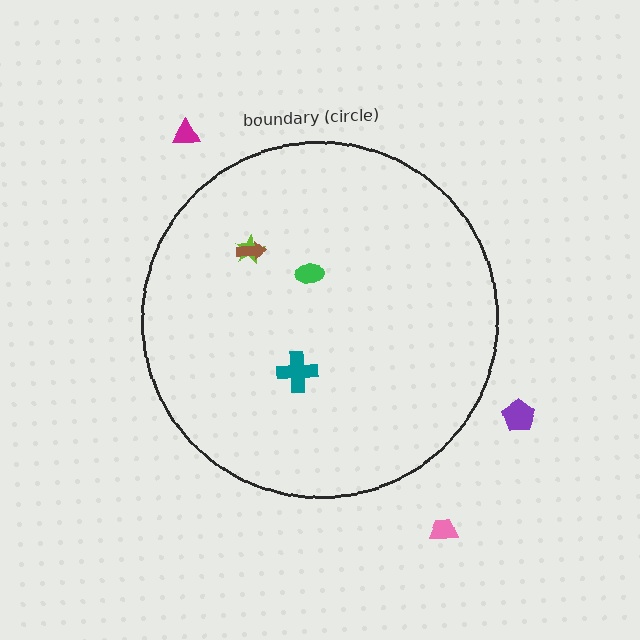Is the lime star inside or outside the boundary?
Inside.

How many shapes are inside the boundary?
4 inside, 3 outside.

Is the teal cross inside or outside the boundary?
Inside.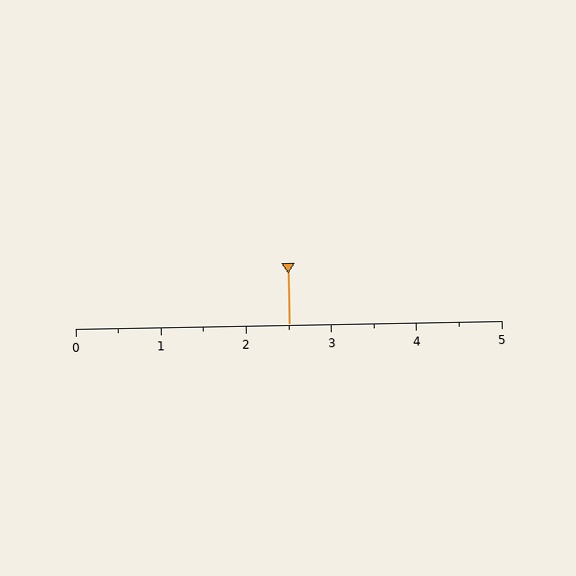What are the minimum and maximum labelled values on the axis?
The axis runs from 0 to 5.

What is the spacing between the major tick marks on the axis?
The major ticks are spaced 1 apart.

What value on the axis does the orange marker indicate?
The marker indicates approximately 2.5.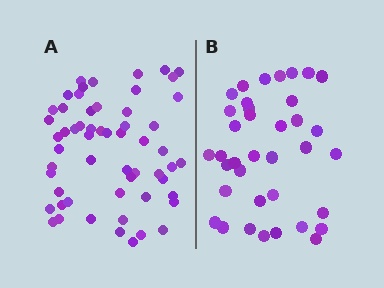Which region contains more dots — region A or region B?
Region A (the left region) has more dots.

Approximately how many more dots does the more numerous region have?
Region A has approximately 20 more dots than region B.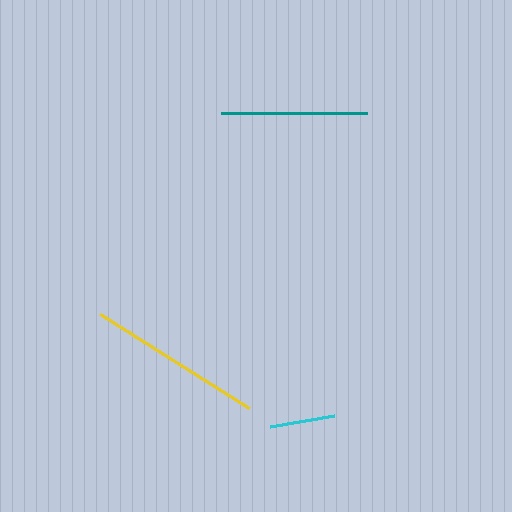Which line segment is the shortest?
The cyan line is the shortest at approximately 64 pixels.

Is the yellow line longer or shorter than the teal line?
The yellow line is longer than the teal line.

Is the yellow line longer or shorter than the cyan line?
The yellow line is longer than the cyan line.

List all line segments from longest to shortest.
From longest to shortest: yellow, teal, cyan.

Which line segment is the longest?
The yellow line is the longest at approximately 176 pixels.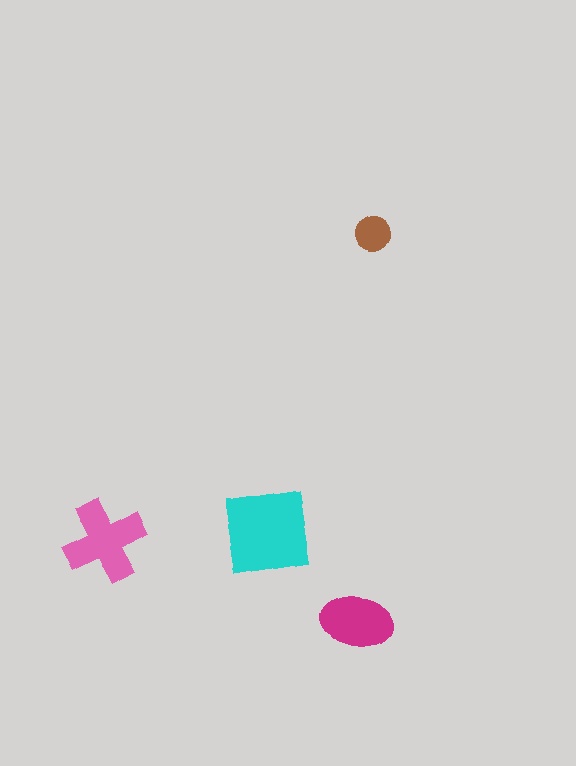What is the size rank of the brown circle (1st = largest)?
4th.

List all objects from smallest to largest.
The brown circle, the magenta ellipse, the pink cross, the cyan square.